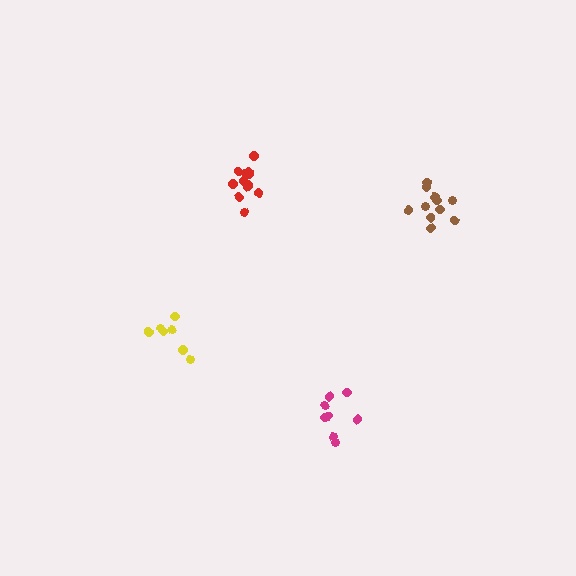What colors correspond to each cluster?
The clusters are colored: magenta, red, yellow, brown.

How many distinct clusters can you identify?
There are 4 distinct clusters.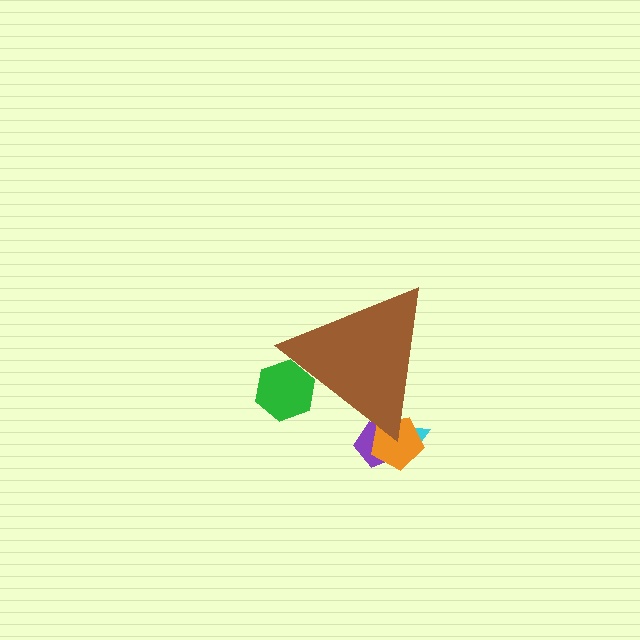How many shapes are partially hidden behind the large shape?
4 shapes are partially hidden.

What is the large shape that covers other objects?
A brown triangle.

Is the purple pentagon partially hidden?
Yes, the purple pentagon is partially hidden behind the brown triangle.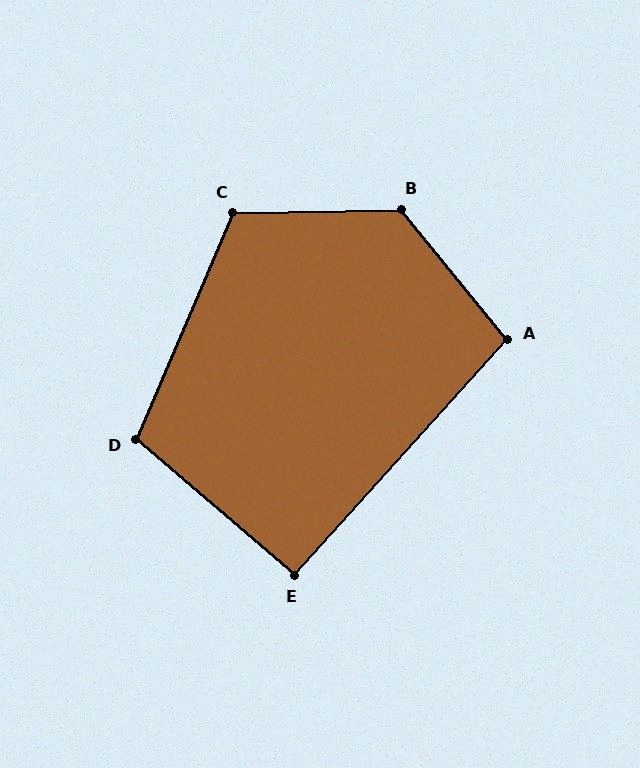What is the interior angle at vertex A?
Approximately 99 degrees (obtuse).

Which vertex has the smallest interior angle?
E, at approximately 92 degrees.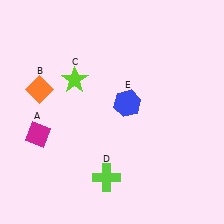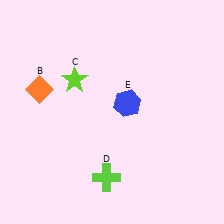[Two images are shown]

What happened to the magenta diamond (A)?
The magenta diamond (A) was removed in Image 2. It was in the bottom-left area of Image 1.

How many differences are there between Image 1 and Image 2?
There is 1 difference between the two images.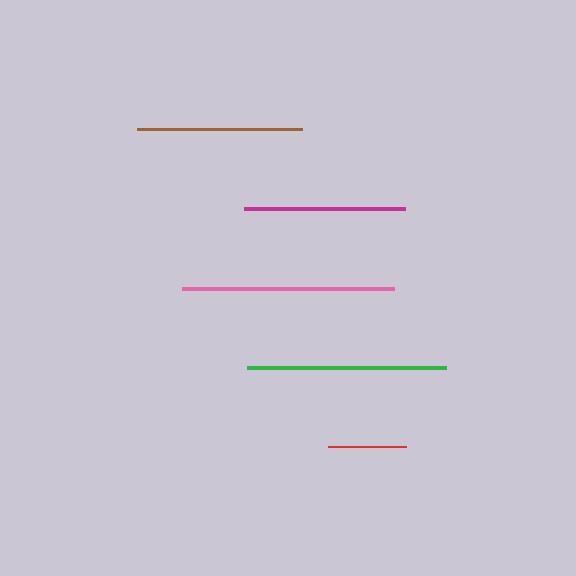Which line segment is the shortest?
The red line is the shortest at approximately 77 pixels.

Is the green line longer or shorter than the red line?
The green line is longer than the red line.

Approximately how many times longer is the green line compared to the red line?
The green line is approximately 2.6 times the length of the red line.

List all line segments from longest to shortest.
From longest to shortest: pink, green, brown, magenta, red.